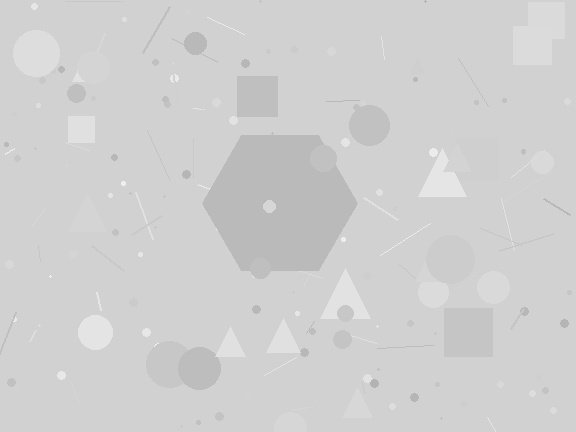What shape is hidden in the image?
A hexagon is hidden in the image.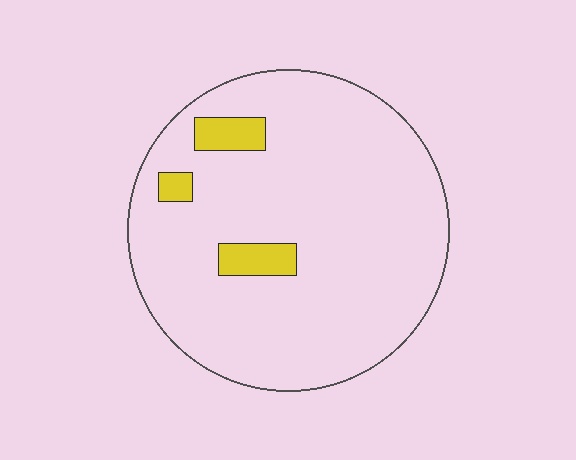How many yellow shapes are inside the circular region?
3.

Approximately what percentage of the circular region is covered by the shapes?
Approximately 5%.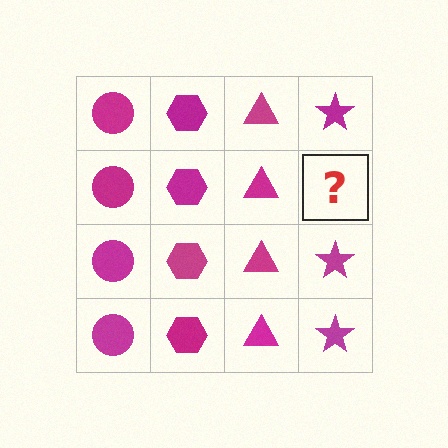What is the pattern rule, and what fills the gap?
The rule is that each column has a consistent shape. The gap should be filled with a magenta star.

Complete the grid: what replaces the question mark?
The question mark should be replaced with a magenta star.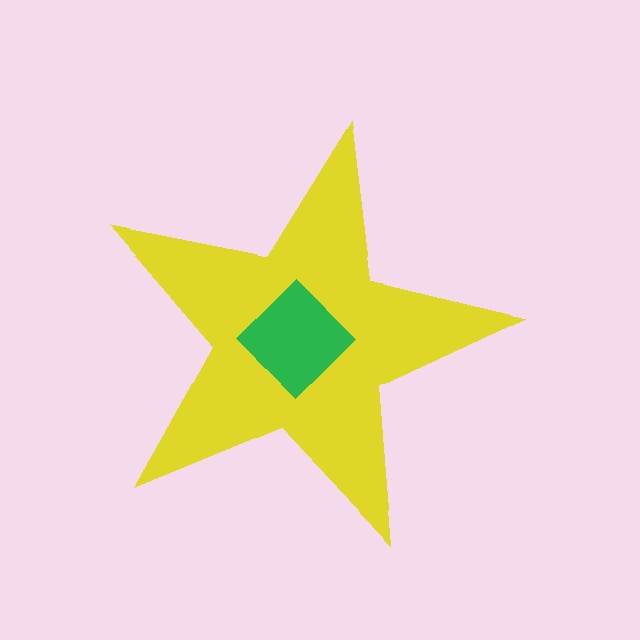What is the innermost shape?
The green diamond.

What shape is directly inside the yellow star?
The green diamond.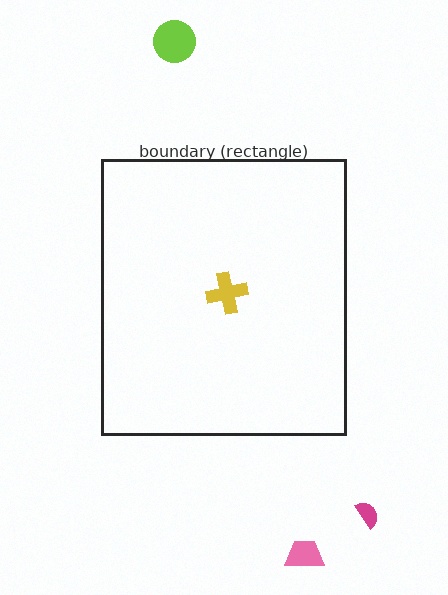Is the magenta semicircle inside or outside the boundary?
Outside.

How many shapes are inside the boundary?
1 inside, 3 outside.